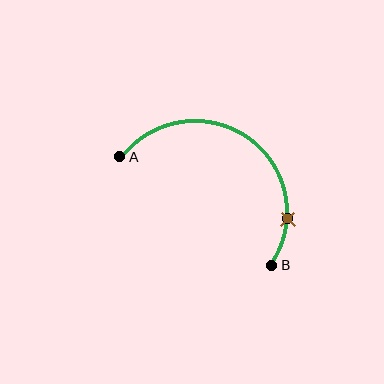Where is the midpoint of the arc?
The arc midpoint is the point on the curve farthest from the straight line joining A and B. It sits above and to the right of that line.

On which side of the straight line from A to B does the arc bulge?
The arc bulges above and to the right of the straight line connecting A and B.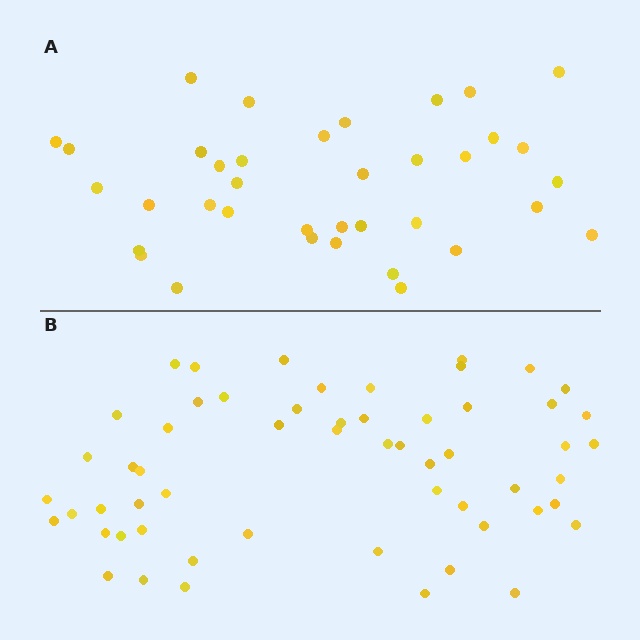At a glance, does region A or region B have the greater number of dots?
Region B (the bottom region) has more dots.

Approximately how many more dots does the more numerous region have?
Region B has approximately 20 more dots than region A.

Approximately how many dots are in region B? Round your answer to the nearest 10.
About 60 dots. (The exact count is 57, which rounds to 60.)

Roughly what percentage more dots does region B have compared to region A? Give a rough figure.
About 55% more.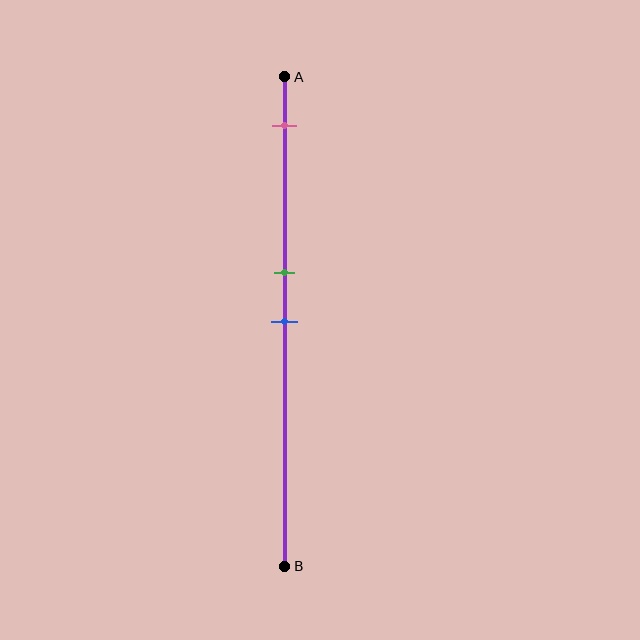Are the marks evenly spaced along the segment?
No, the marks are not evenly spaced.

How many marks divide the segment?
There are 3 marks dividing the segment.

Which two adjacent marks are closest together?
The green and blue marks are the closest adjacent pair.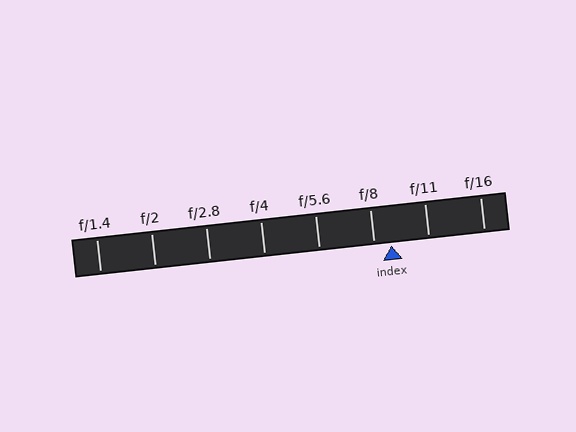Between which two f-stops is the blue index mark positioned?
The index mark is between f/8 and f/11.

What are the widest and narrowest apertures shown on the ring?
The widest aperture shown is f/1.4 and the narrowest is f/16.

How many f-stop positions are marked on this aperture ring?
There are 8 f-stop positions marked.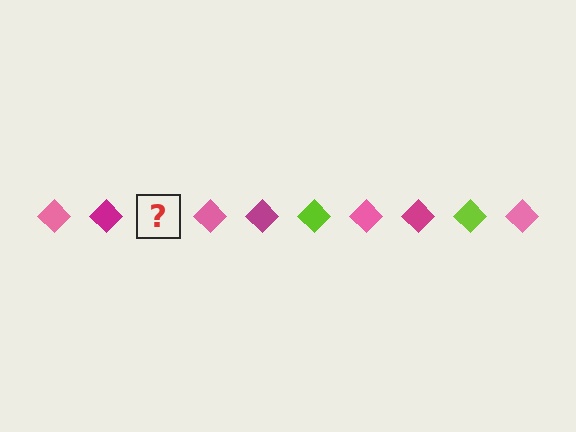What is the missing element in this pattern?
The missing element is a lime diamond.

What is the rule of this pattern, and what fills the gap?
The rule is that the pattern cycles through pink, magenta, lime diamonds. The gap should be filled with a lime diamond.